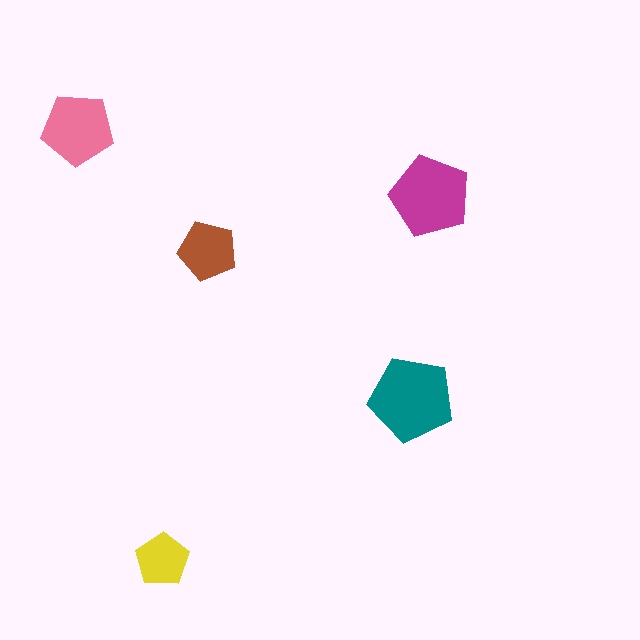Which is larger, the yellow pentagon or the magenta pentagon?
The magenta one.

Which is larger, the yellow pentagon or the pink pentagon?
The pink one.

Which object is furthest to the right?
The magenta pentagon is rightmost.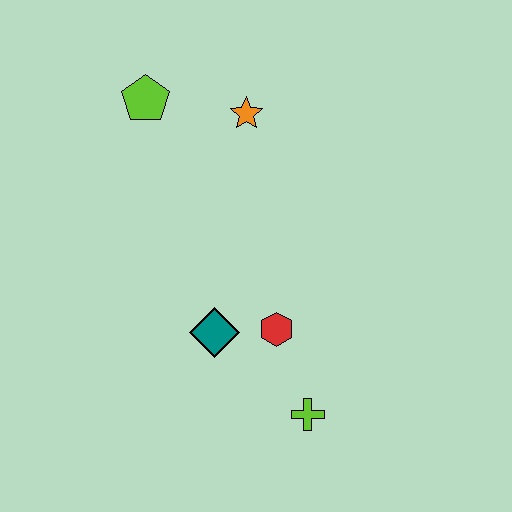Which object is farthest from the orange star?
The lime cross is farthest from the orange star.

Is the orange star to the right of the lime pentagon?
Yes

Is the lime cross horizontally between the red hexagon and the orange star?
No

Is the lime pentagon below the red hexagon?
No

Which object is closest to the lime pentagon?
The orange star is closest to the lime pentagon.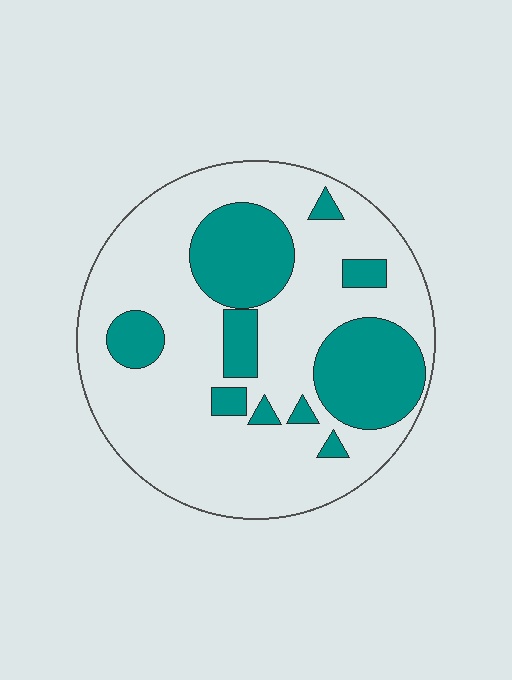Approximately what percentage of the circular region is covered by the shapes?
Approximately 30%.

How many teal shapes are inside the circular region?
10.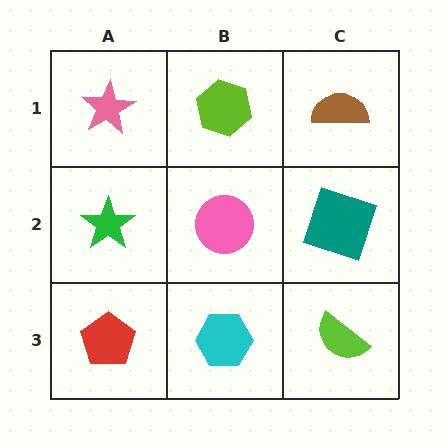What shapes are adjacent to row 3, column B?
A pink circle (row 2, column B), a red pentagon (row 3, column A), a lime semicircle (row 3, column C).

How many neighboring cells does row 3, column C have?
2.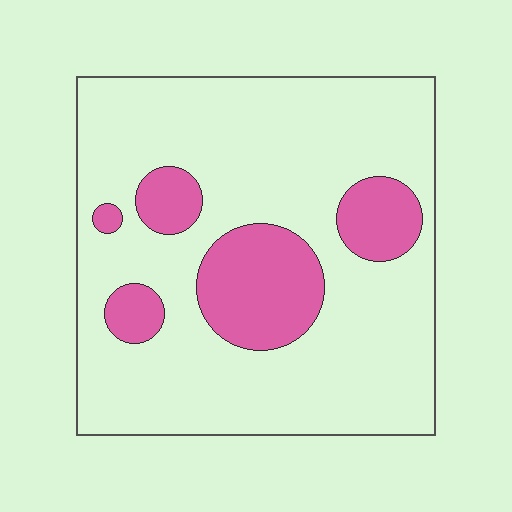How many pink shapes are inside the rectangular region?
5.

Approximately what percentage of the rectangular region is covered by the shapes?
Approximately 20%.